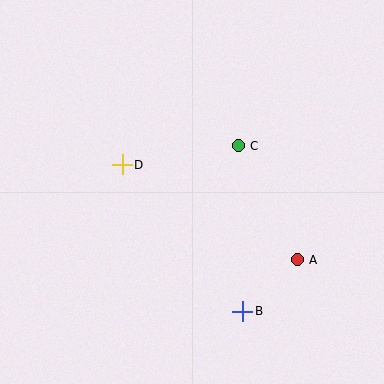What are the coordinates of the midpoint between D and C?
The midpoint between D and C is at (180, 155).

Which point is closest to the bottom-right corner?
Point A is closest to the bottom-right corner.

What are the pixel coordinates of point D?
Point D is at (122, 165).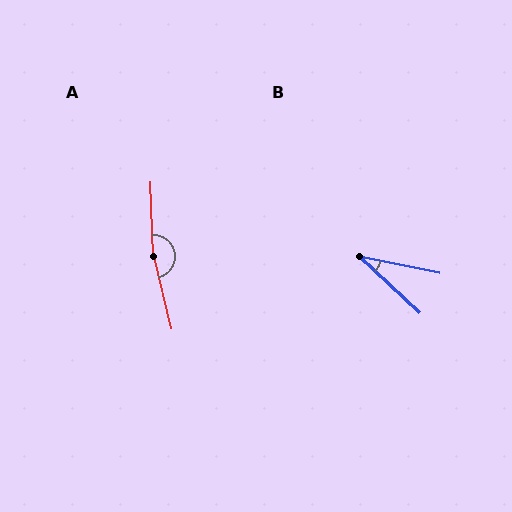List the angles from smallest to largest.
B (31°), A (168°).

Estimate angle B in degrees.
Approximately 31 degrees.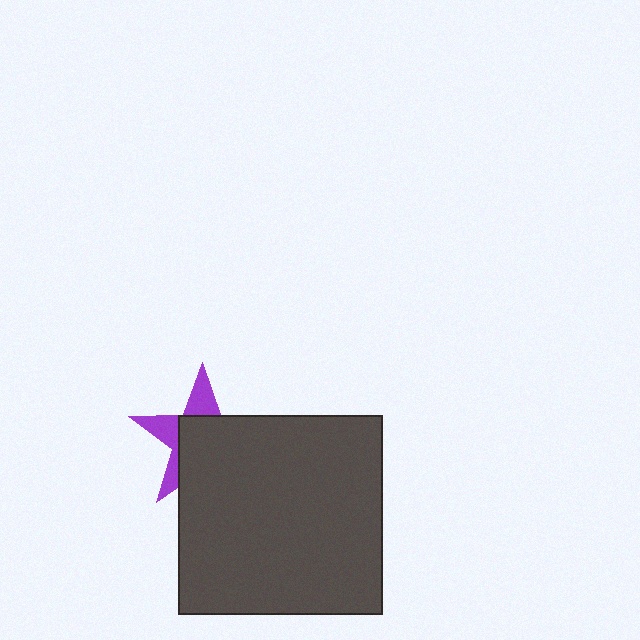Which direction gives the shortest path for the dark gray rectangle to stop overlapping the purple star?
Moving toward the lower-right gives the shortest separation.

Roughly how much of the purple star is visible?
A small part of it is visible (roughly 36%).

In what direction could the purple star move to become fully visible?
The purple star could move toward the upper-left. That would shift it out from behind the dark gray rectangle entirely.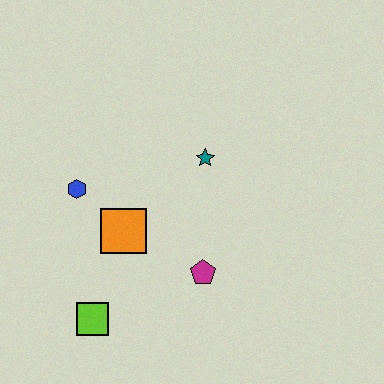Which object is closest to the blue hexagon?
The orange square is closest to the blue hexagon.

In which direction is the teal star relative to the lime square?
The teal star is above the lime square.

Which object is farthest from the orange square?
The teal star is farthest from the orange square.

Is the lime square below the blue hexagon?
Yes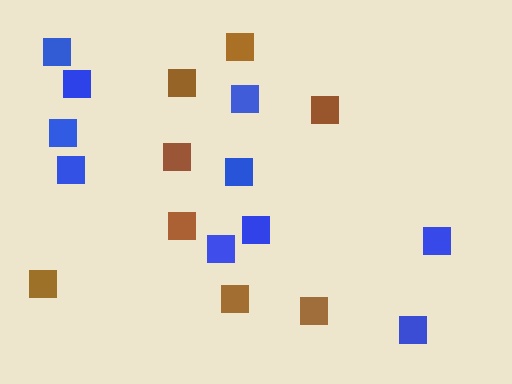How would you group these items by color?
There are 2 groups: one group of brown squares (8) and one group of blue squares (10).